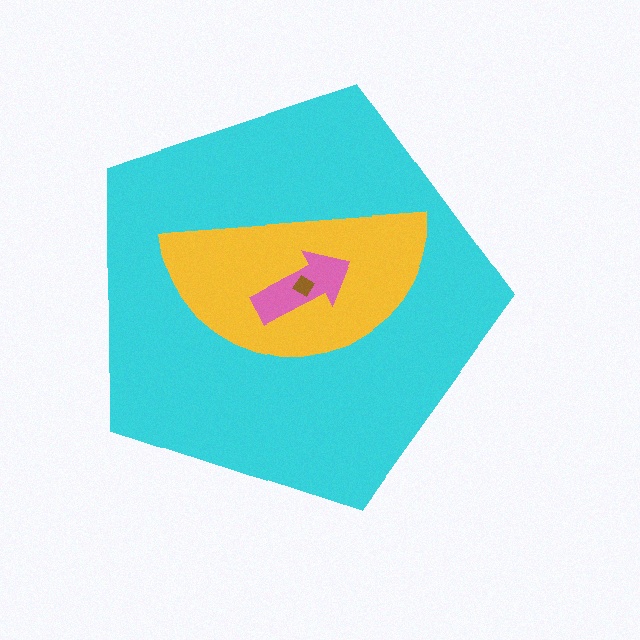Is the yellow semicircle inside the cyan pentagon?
Yes.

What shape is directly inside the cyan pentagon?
The yellow semicircle.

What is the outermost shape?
The cyan pentagon.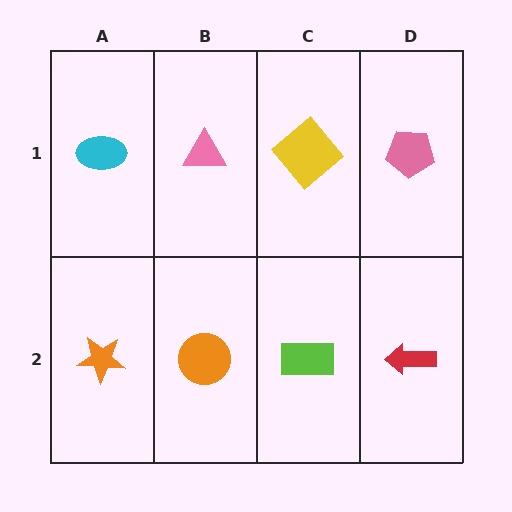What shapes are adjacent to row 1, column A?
An orange star (row 2, column A), a pink triangle (row 1, column B).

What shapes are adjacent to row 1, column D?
A red arrow (row 2, column D), a yellow diamond (row 1, column C).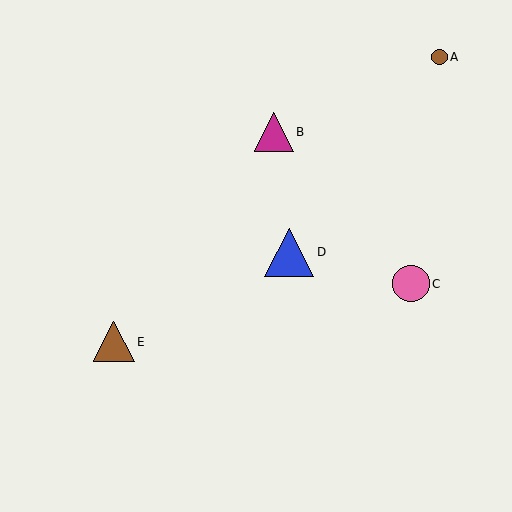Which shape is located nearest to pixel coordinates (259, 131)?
The magenta triangle (labeled B) at (274, 132) is nearest to that location.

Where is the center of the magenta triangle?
The center of the magenta triangle is at (274, 132).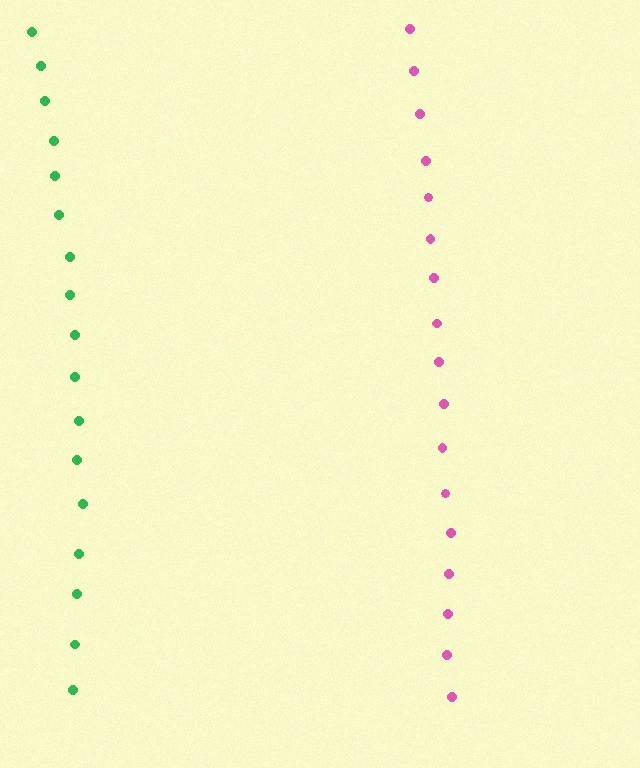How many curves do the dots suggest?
There are 2 distinct paths.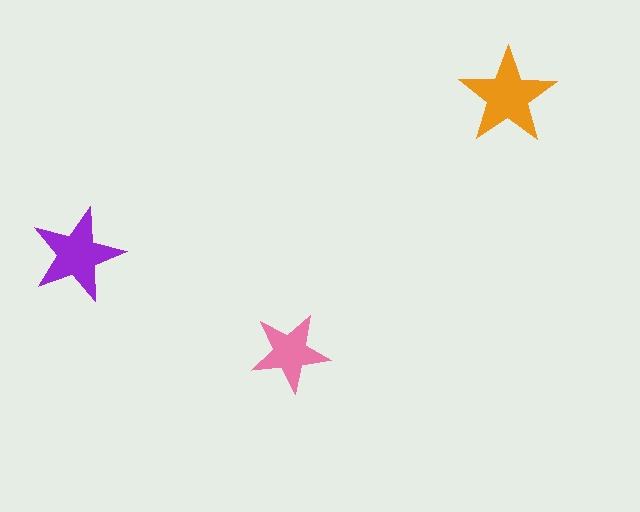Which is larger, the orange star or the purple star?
The orange one.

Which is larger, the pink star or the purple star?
The purple one.